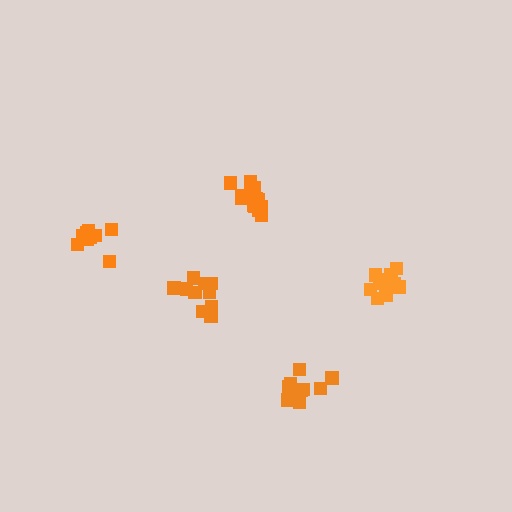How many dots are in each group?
Group 1: 10 dots, Group 2: 12 dots, Group 3: 10 dots, Group 4: 9 dots, Group 5: 13 dots (54 total).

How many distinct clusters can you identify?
There are 5 distinct clusters.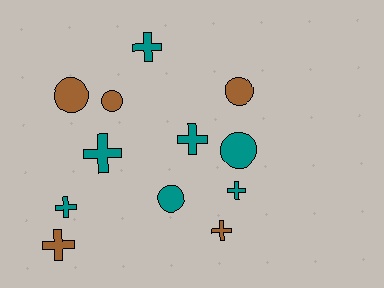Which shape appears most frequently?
Cross, with 7 objects.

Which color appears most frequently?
Teal, with 7 objects.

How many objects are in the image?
There are 12 objects.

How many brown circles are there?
There are 3 brown circles.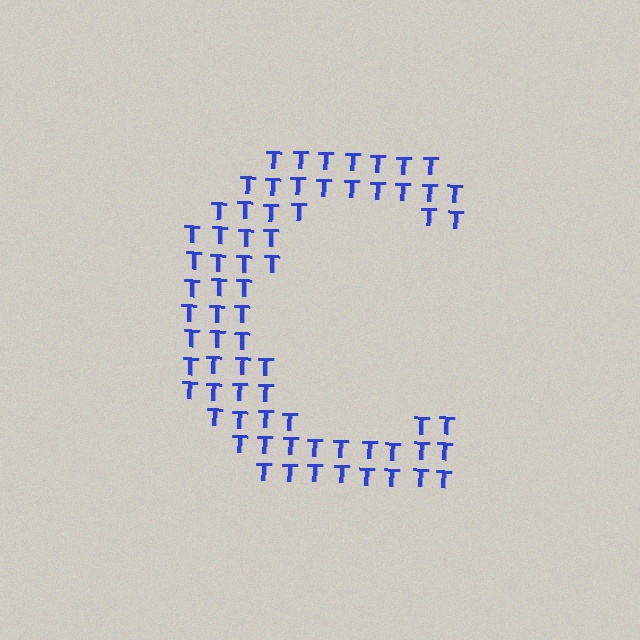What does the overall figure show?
The overall figure shows the letter C.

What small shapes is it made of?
It is made of small letter T's.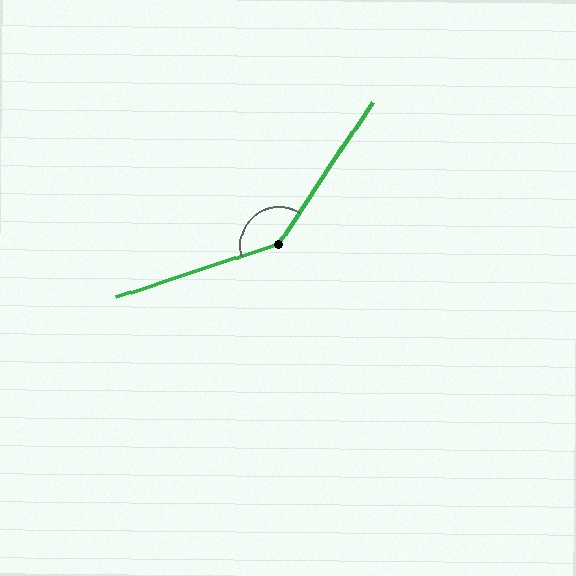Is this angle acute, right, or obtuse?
It is obtuse.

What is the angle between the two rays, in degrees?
Approximately 142 degrees.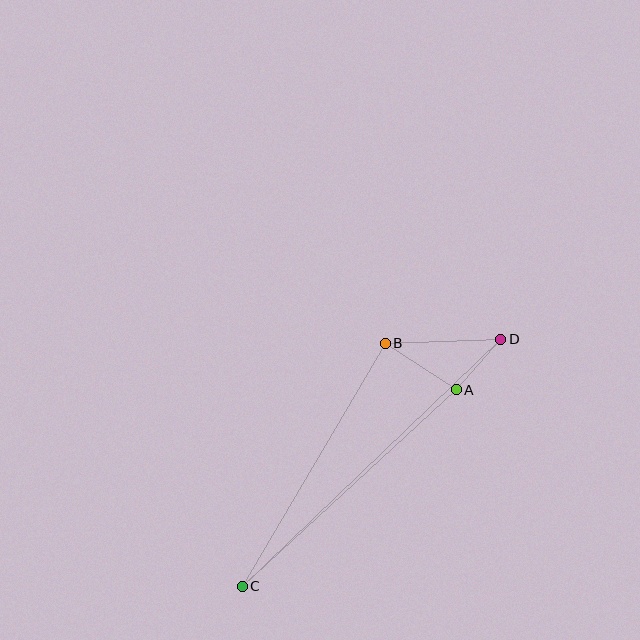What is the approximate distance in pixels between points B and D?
The distance between B and D is approximately 116 pixels.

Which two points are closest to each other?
Points A and D are closest to each other.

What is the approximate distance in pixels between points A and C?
The distance between A and C is approximately 290 pixels.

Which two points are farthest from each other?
Points C and D are farthest from each other.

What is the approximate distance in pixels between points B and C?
The distance between B and C is approximately 282 pixels.